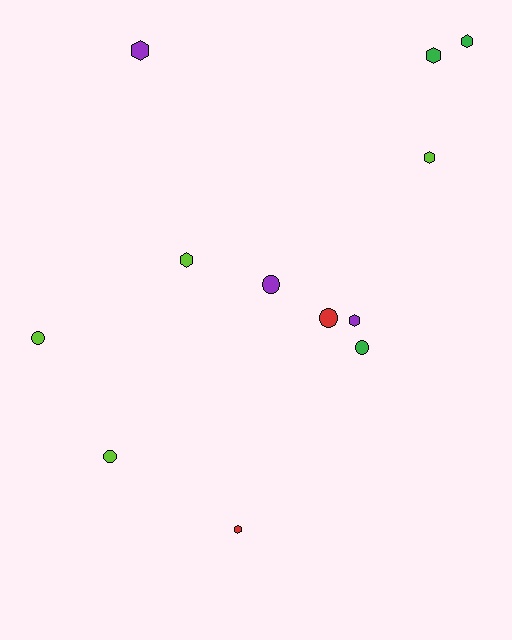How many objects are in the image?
There are 12 objects.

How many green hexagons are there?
There are 2 green hexagons.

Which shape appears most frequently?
Hexagon, with 7 objects.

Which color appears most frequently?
Lime, with 4 objects.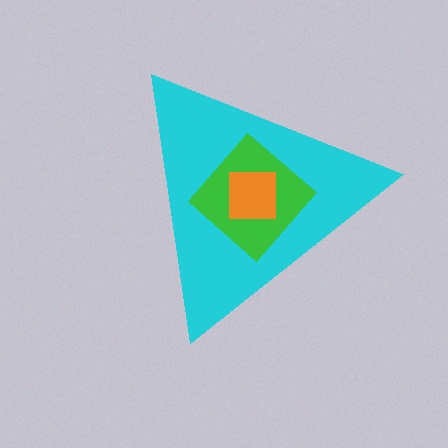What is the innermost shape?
The orange square.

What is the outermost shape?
The cyan triangle.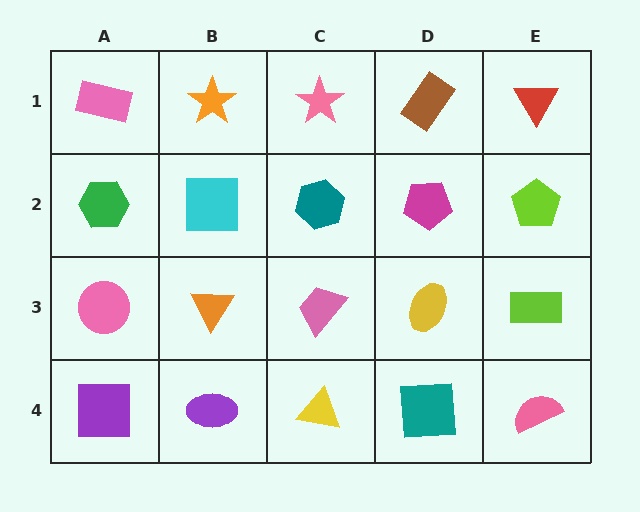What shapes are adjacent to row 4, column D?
A yellow ellipse (row 3, column D), a yellow triangle (row 4, column C), a pink semicircle (row 4, column E).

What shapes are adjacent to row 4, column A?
A pink circle (row 3, column A), a purple ellipse (row 4, column B).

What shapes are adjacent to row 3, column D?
A magenta pentagon (row 2, column D), a teal square (row 4, column D), a pink trapezoid (row 3, column C), a lime rectangle (row 3, column E).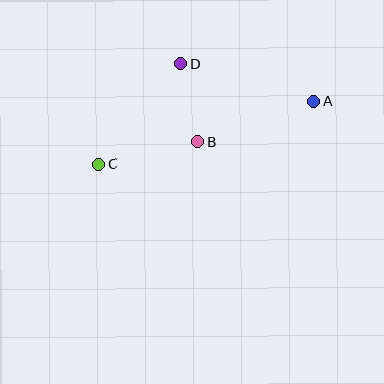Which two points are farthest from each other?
Points A and C are farthest from each other.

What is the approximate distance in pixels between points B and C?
The distance between B and C is approximately 101 pixels.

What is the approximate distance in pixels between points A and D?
The distance between A and D is approximately 138 pixels.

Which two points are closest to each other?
Points B and D are closest to each other.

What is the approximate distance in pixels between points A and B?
The distance between A and B is approximately 123 pixels.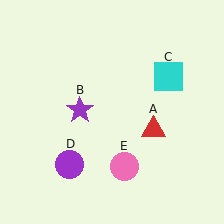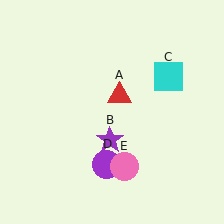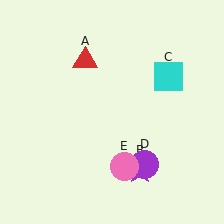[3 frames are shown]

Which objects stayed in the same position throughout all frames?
Cyan square (object C) and pink circle (object E) remained stationary.